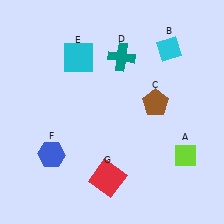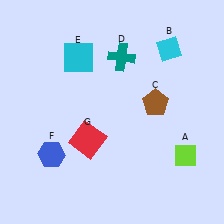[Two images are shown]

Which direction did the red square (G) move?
The red square (G) moved up.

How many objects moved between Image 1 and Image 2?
1 object moved between the two images.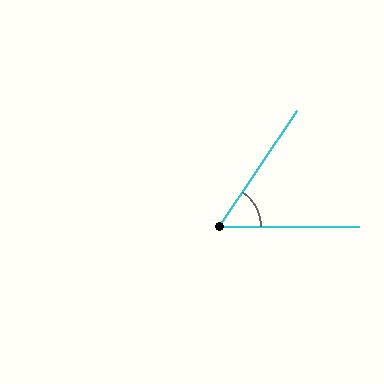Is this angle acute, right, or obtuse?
It is acute.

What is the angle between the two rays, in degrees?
Approximately 56 degrees.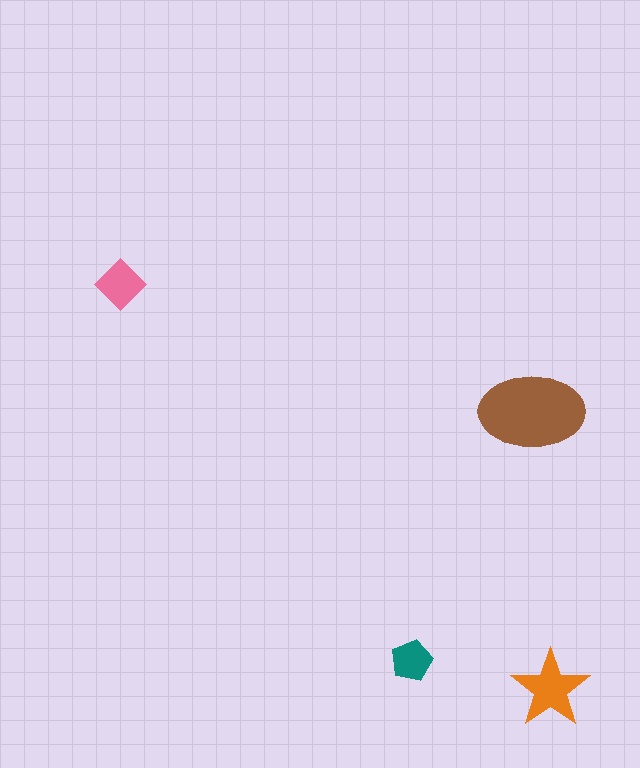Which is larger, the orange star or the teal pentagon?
The orange star.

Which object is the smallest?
The teal pentagon.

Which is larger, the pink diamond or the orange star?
The orange star.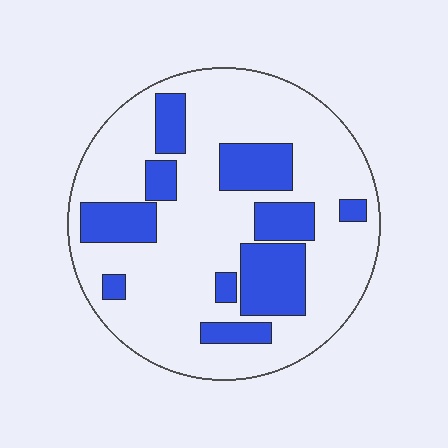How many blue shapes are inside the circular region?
10.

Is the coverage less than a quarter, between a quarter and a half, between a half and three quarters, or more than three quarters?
Between a quarter and a half.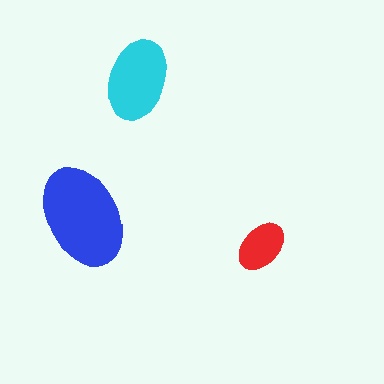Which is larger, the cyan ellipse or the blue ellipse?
The blue one.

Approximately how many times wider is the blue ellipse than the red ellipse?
About 2 times wider.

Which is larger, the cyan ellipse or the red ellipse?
The cyan one.